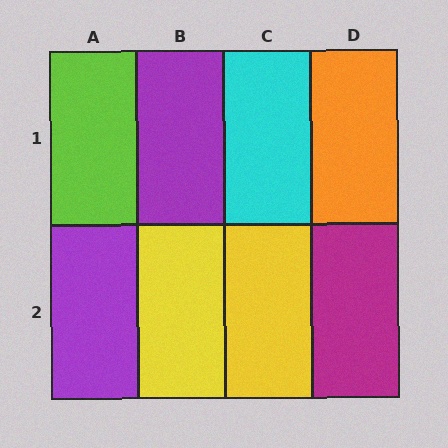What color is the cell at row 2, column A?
Purple.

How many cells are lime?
1 cell is lime.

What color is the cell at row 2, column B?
Yellow.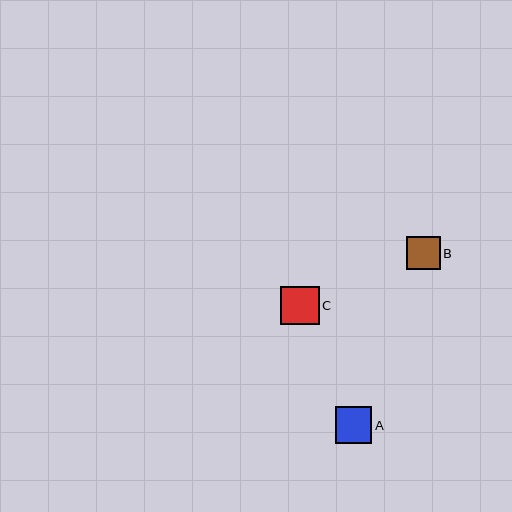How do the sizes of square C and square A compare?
Square C and square A are approximately the same size.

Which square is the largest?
Square C is the largest with a size of approximately 39 pixels.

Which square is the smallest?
Square B is the smallest with a size of approximately 33 pixels.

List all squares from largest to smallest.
From largest to smallest: C, A, B.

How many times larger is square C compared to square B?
Square C is approximately 1.2 times the size of square B.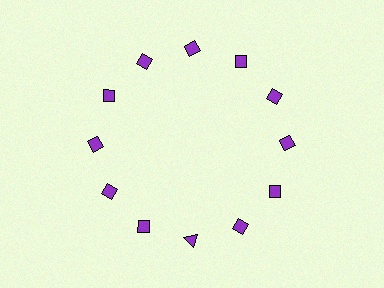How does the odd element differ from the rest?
It has a different shape: triangle instead of diamond.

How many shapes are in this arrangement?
There are 12 shapes arranged in a ring pattern.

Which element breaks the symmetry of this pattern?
The purple triangle at roughly the 6 o'clock position breaks the symmetry. All other shapes are purple diamonds.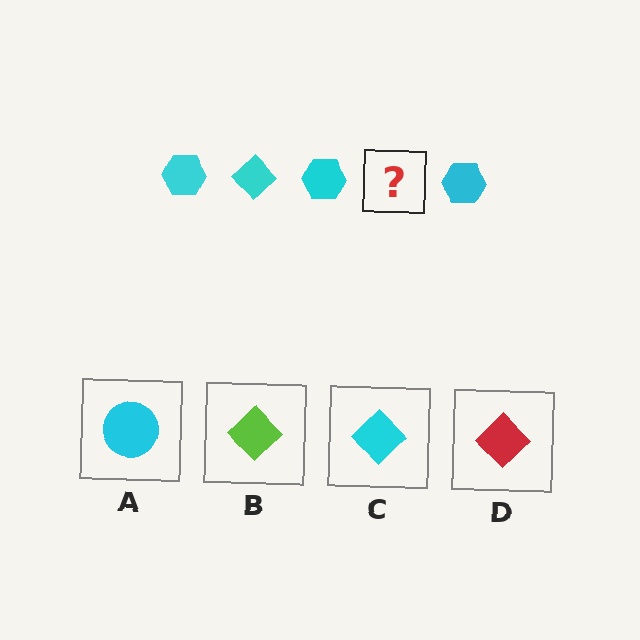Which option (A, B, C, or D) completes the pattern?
C.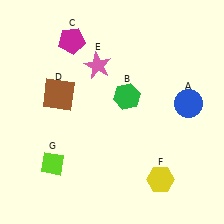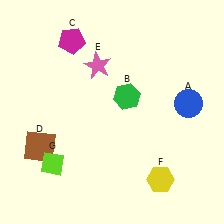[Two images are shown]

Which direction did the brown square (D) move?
The brown square (D) moved down.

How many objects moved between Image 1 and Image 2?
1 object moved between the two images.